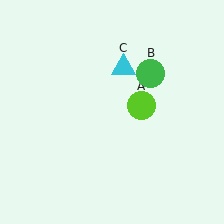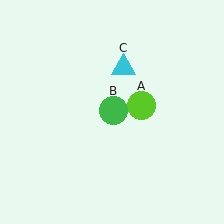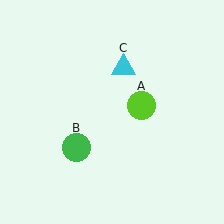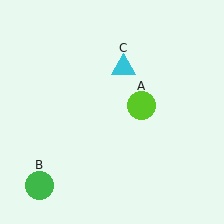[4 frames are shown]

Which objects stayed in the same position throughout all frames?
Lime circle (object A) and cyan triangle (object C) remained stationary.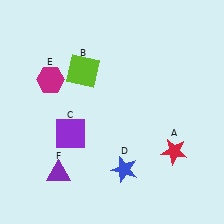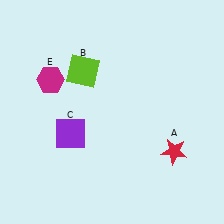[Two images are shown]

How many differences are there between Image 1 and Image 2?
There are 2 differences between the two images.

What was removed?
The purple triangle (F), the blue star (D) were removed in Image 2.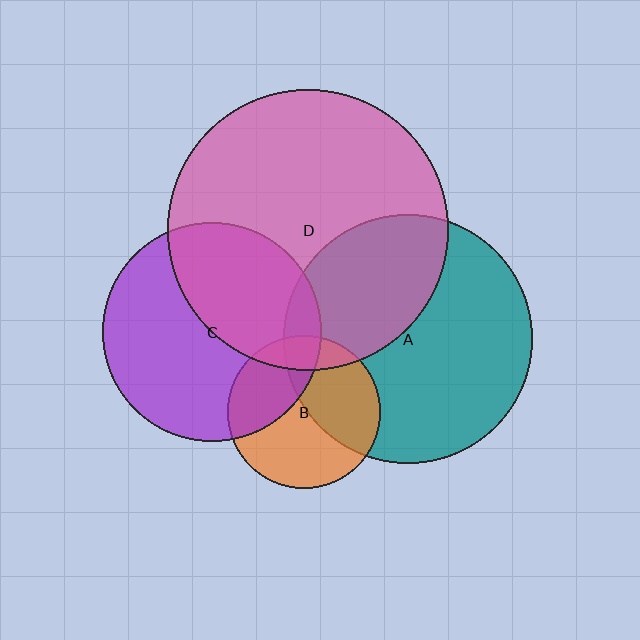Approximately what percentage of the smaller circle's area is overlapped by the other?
Approximately 40%.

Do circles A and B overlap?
Yes.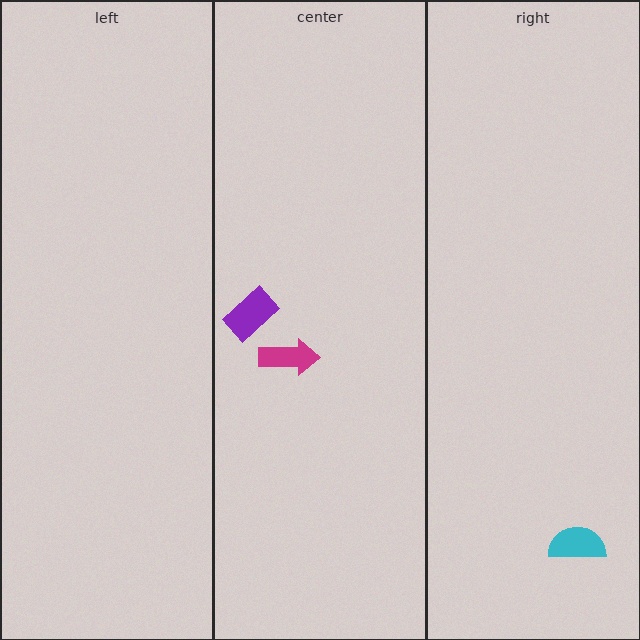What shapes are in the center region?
The magenta arrow, the purple rectangle.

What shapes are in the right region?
The cyan semicircle.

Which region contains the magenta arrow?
The center region.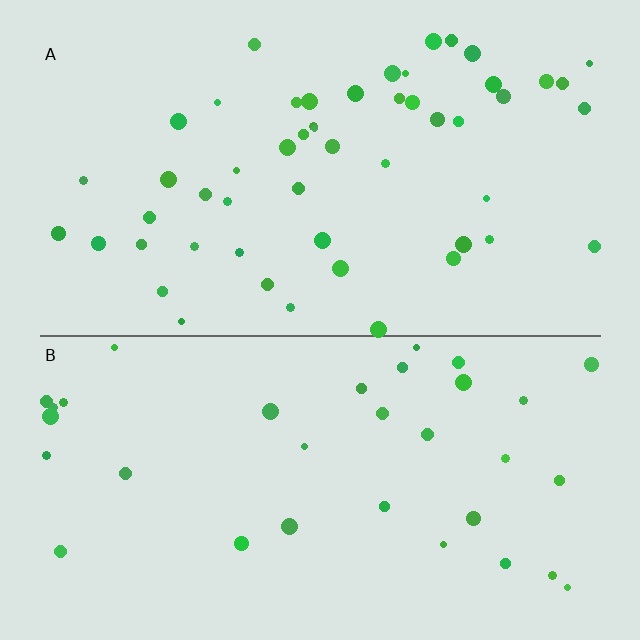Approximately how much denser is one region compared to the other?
Approximately 1.6× — region A over region B.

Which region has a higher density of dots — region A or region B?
A (the top).